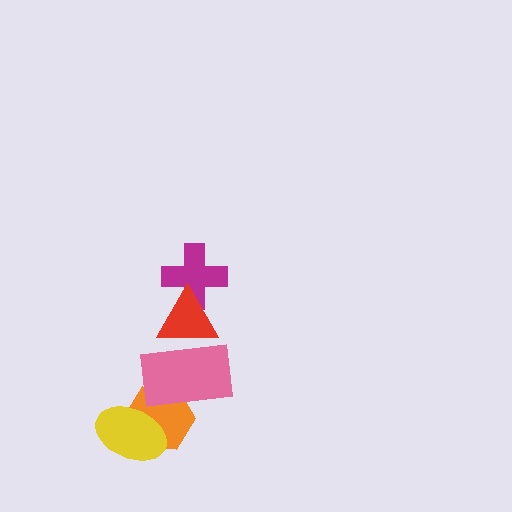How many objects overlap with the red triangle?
2 objects overlap with the red triangle.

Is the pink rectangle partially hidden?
Yes, it is partially covered by another shape.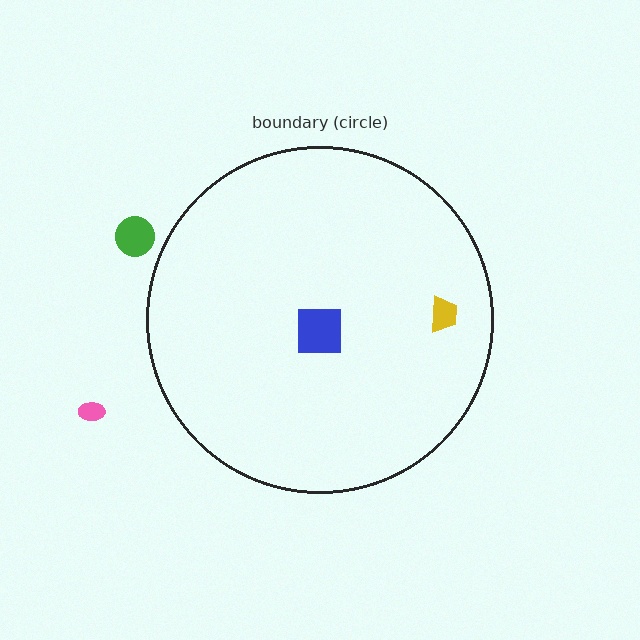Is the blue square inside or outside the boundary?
Inside.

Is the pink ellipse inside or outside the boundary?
Outside.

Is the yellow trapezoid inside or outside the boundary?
Inside.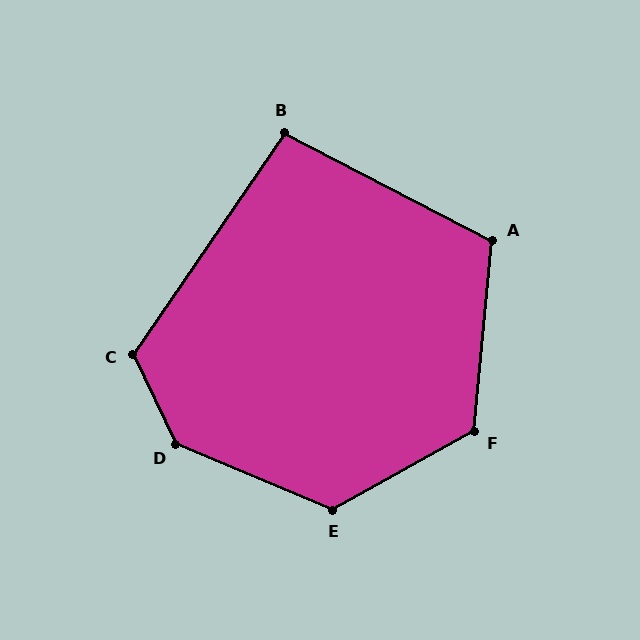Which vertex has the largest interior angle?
D, at approximately 138 degrees.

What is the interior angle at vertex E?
Approximately 128 degrees (obtuse).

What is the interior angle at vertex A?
Approximately 112 degrees (obtuse).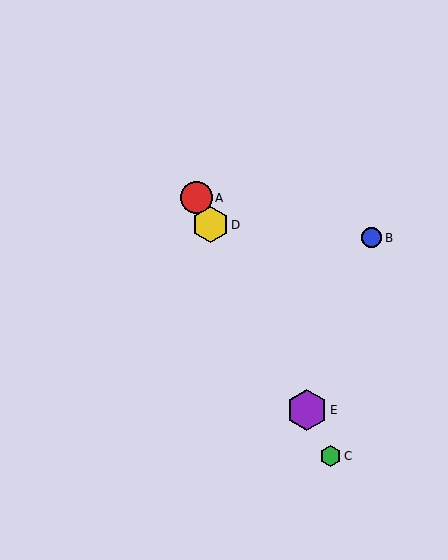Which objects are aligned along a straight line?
Objects A, C, D, E are aligned along a straight line.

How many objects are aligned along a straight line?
4 objects (A, C, D, E) are aligned along a straight line.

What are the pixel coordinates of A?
Object A is at (196, 198).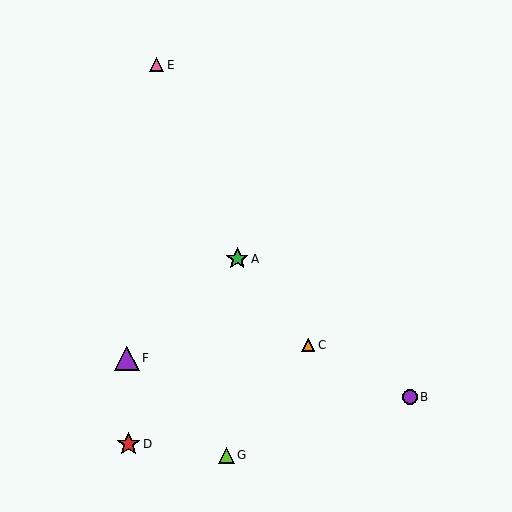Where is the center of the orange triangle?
The center of the orange triangle is at (308, 345).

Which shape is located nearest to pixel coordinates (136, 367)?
The purple triangle (labeled F) at (127, 358) is nearest to that location.